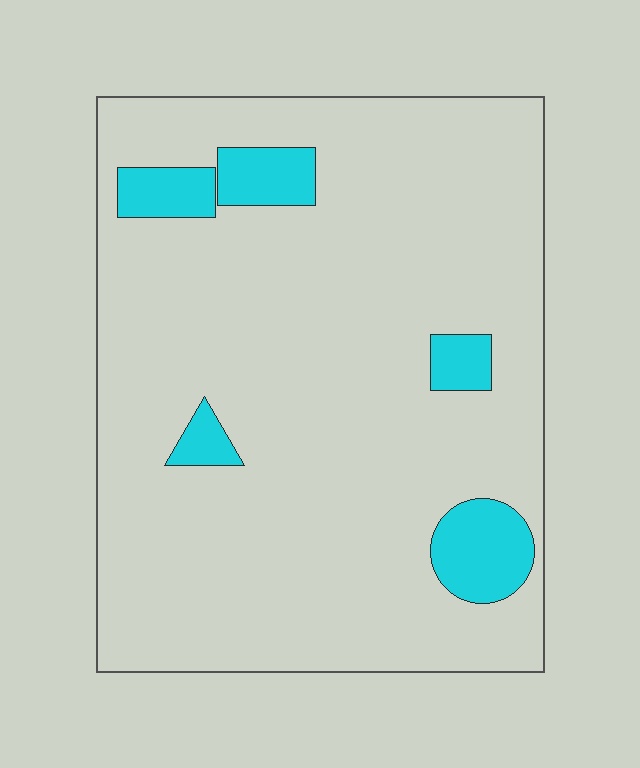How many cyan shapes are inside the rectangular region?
5.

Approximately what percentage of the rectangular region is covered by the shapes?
Approximately 10%.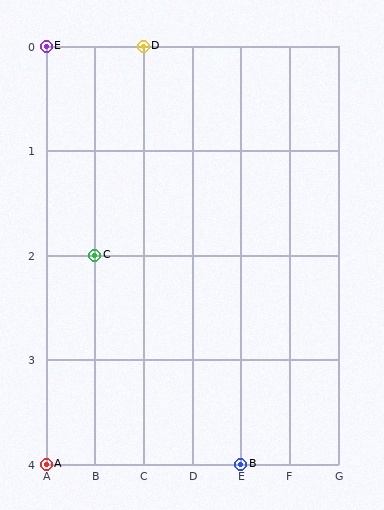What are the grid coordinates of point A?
Point A is at grid coordinates (A, 4).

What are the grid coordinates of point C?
Point C is at grid coordinates (B, 2).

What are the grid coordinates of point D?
Point D is at grid coordinates (C, 0).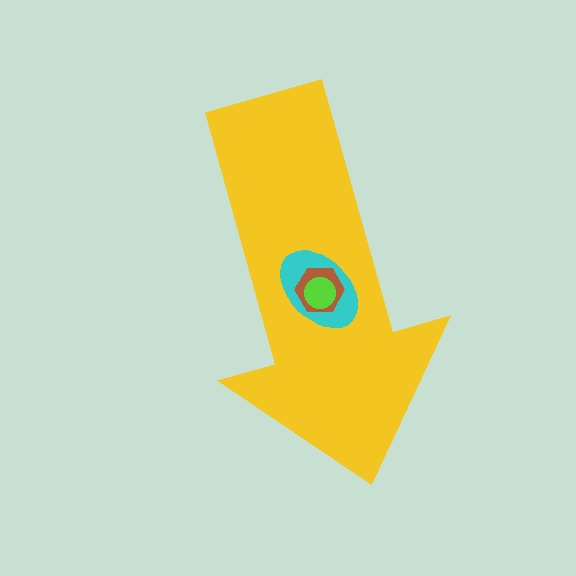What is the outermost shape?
The yellow arrow.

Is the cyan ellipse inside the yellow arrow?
Yes.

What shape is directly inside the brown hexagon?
The lime circle.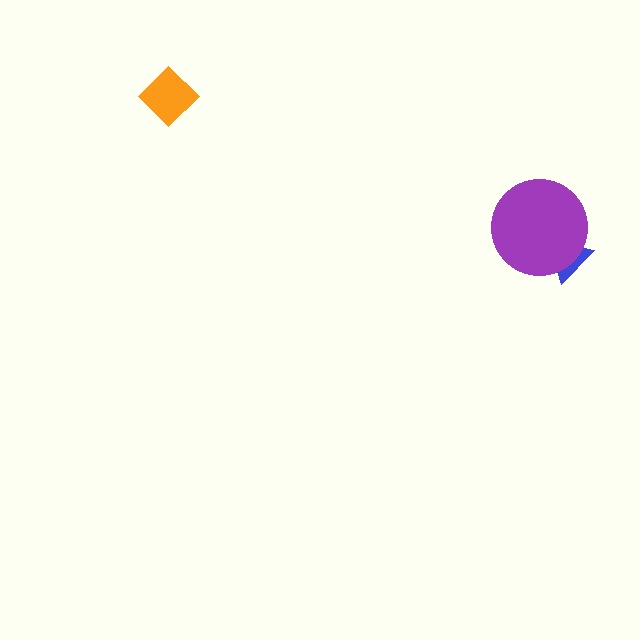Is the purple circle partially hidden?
No, no other shape covers it.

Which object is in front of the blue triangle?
The purple circle is in front of the blue triangle.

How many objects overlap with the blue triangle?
1 object overlaps with the blue triangle.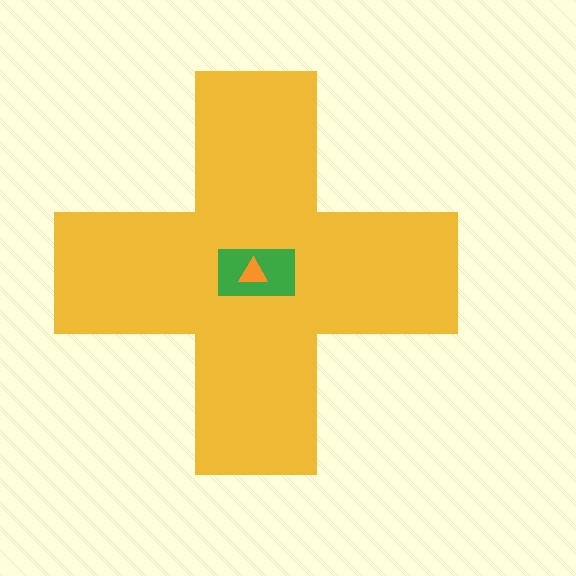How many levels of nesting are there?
3.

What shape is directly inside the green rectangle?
The orange triangle.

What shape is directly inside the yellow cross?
The green rectangle.